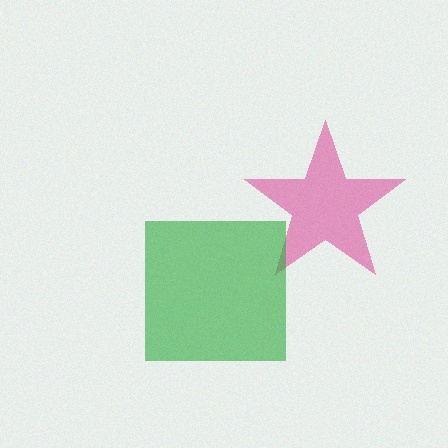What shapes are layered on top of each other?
The layered shapes are: a magenta star, a green square.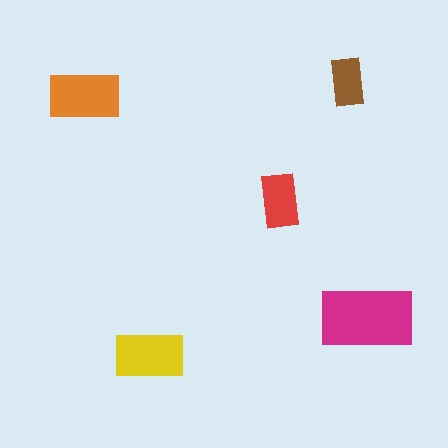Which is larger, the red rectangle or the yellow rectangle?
The yellow one.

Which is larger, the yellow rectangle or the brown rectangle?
The yellow one.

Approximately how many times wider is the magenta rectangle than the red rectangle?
About 1.5 times wider.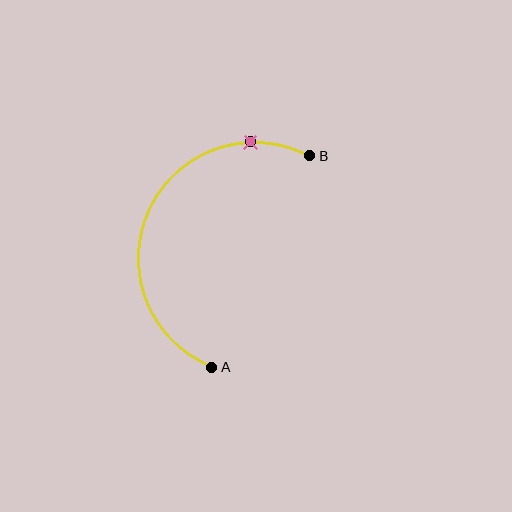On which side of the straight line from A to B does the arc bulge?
The arc bulges to the left of the straight line connecting A and B.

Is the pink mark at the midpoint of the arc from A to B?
No. The pink mark lies on the arc but is closer to endpoint B. The arc midpoint would be at the point on the curve equidistant along the arc from both A and B.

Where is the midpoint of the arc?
The arc midpoint is the point on the curve farthest from the straight line joining A and B. It sits to the left of that line.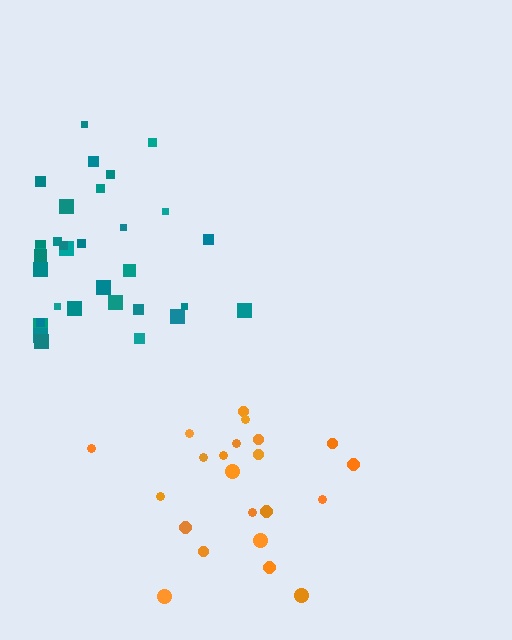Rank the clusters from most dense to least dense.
orange, teal.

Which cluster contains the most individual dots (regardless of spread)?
Teal (33).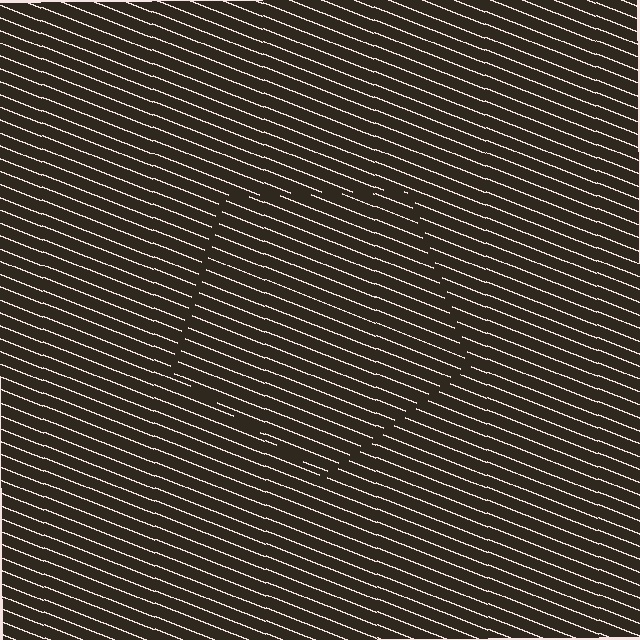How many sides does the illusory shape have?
5 sides — the line-ends trace a pentagon.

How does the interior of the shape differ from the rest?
The interior of the shape contains the same grating, shifted by half a period — the contour is defined by the phase discontinuity where line-ends from the inner and outer gratings abut.